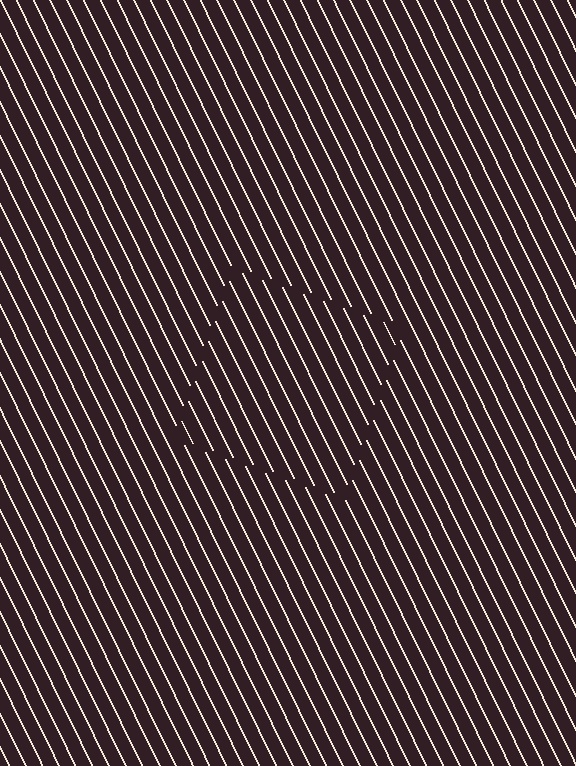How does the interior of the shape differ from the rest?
The interior of the shape contains the same grating, shifted by half a period — the contour is defined by the phase discontinuity where line-ends from the inner and outer gratings abut.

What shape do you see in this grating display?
An illusory square. The interior of the shape contains the same grating, shifted by half a period — the contour is defined by the phase discontinuity where line-ends from the inner and outer gratings abut.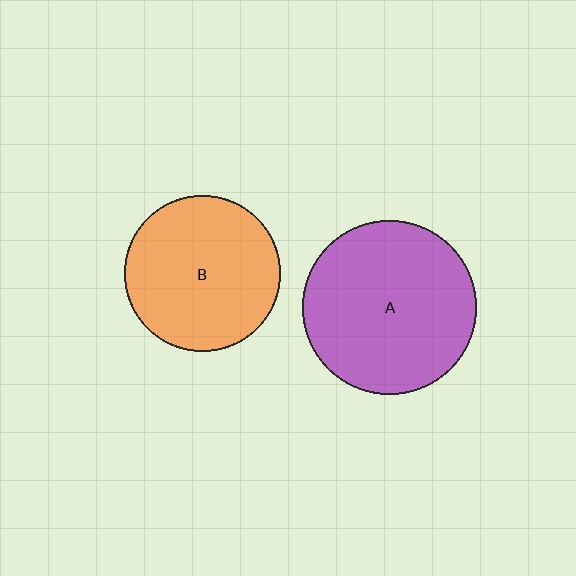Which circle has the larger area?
Circle A (purple).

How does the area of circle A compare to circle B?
Approximately 1.2 times.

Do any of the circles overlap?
No, none of the circles overlap.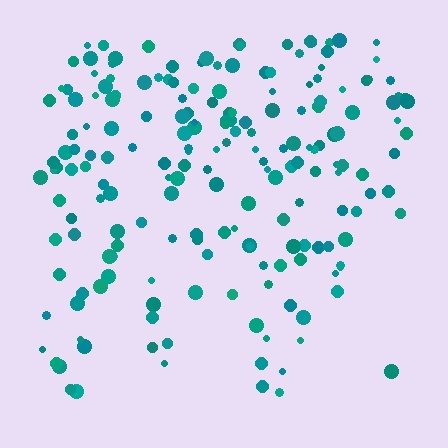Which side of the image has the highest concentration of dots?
The top.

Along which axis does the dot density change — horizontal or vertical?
Vertical.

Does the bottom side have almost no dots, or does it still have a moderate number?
Still a moderate number, just noticeably fewer than the top.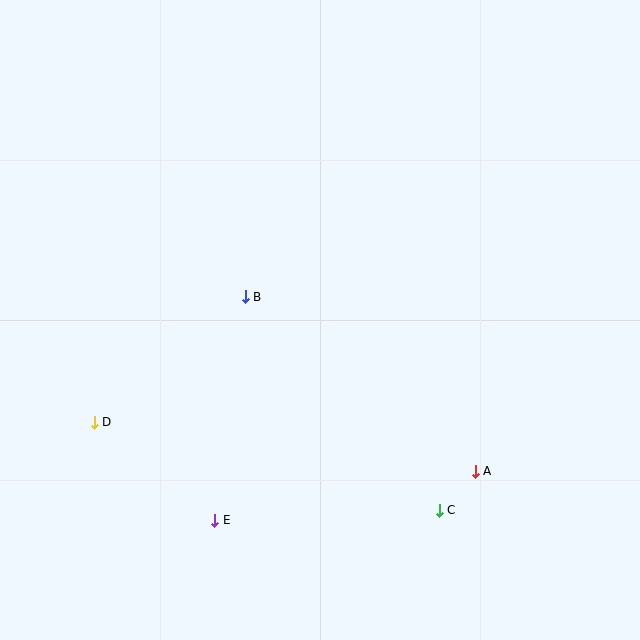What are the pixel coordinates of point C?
Point C is at (439, 510).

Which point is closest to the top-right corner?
Point B is closest to the top-right corner.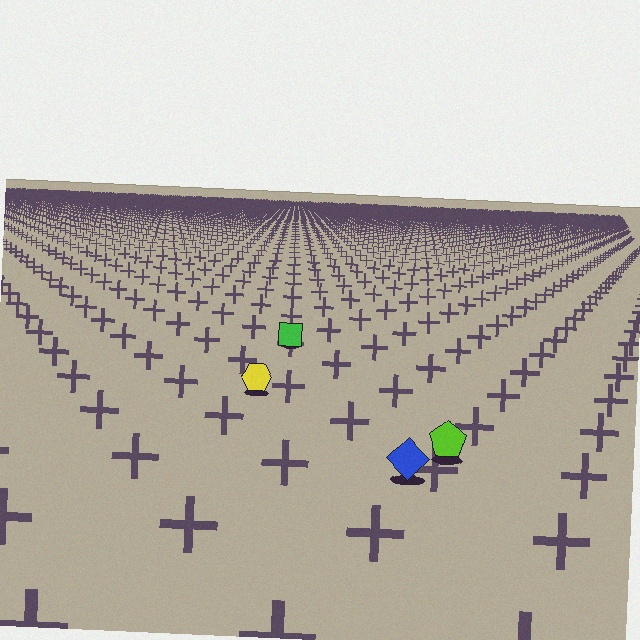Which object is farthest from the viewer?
The green square is farthest from the viewer. It appears smaller and the ground texture around it is denser.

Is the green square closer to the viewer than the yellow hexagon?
No. The yellow hexagon is closer — you can tell from the texture gradient: the ground texture is coarser near it.